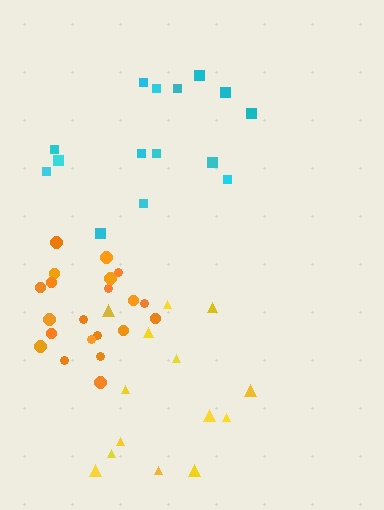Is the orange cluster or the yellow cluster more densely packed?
Orange.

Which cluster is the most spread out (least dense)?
Yellow.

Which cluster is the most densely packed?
Orange.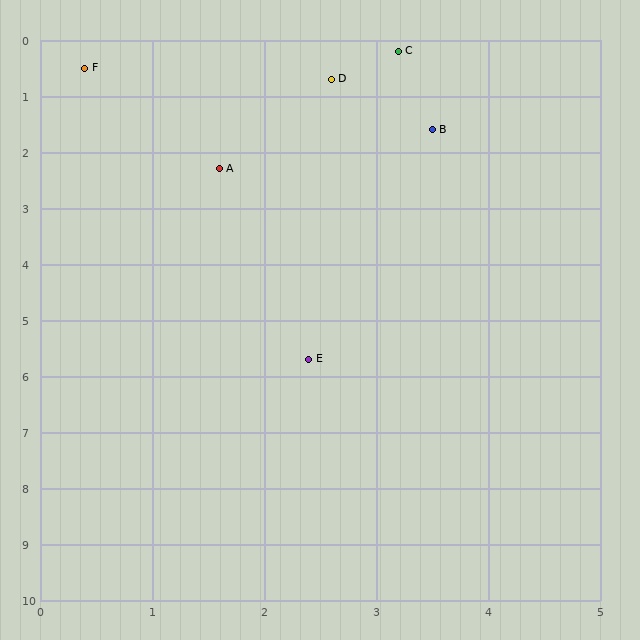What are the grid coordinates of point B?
Point B is at approximately (3.5, 1.6).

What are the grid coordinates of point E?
Point E is at approximately (2.4, 5.7).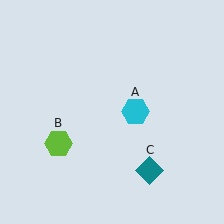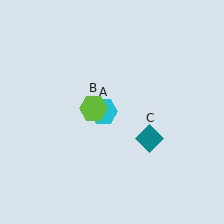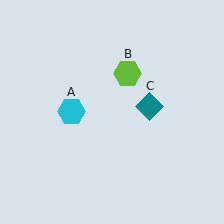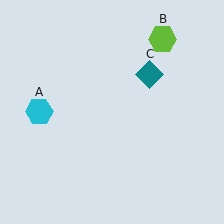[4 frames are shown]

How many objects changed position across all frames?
3 objects changed position: cyan hexagon (object A), lime hexagon (object B), teal diamond (object C).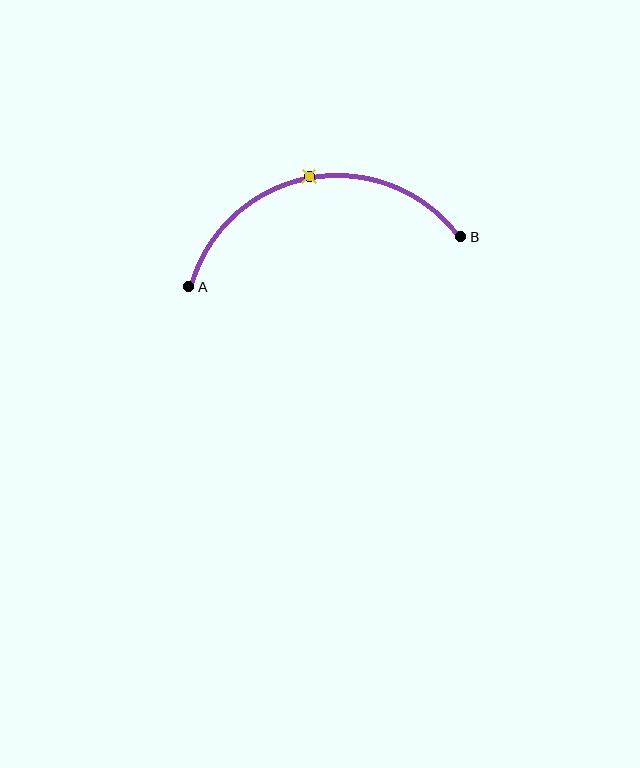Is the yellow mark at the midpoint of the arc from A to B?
Yes. The yellow mark lies on the arc at equal arc-length from both A and B — it is the arc midpoint.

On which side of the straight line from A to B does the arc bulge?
The arc bulges above the straight line connecting A and B.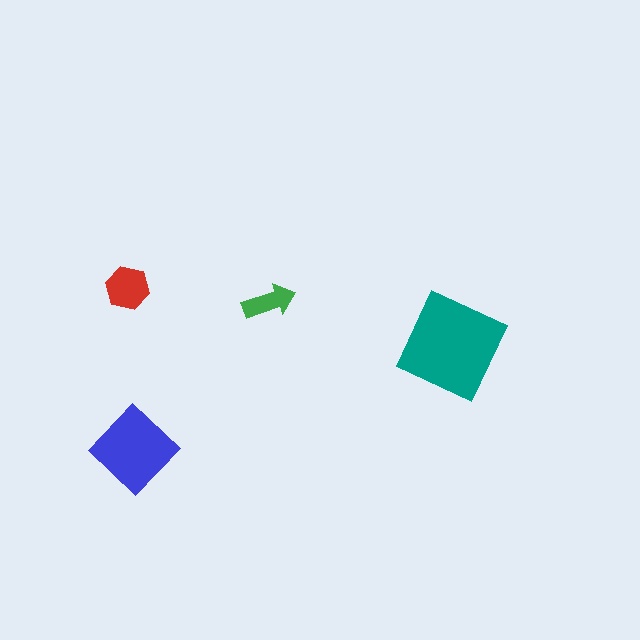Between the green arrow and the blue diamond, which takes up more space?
The blue diamond.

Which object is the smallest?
The green arrow.